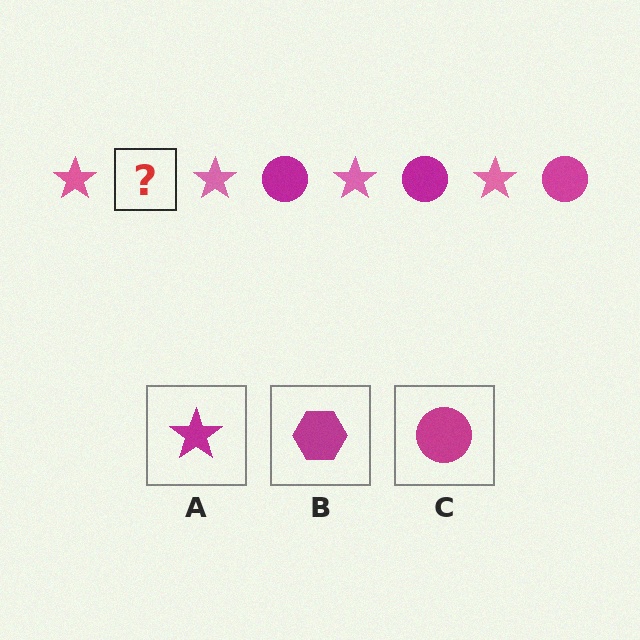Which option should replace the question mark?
Option C.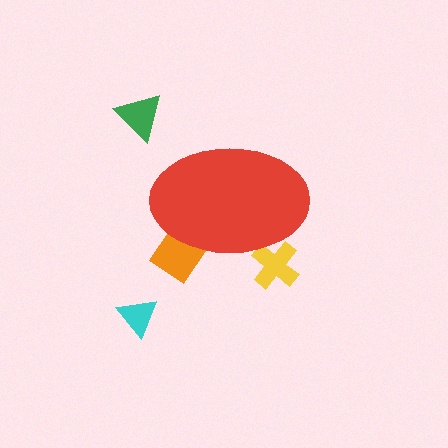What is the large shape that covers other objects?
A red ellipse.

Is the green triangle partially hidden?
No, the green triangle is fully visible.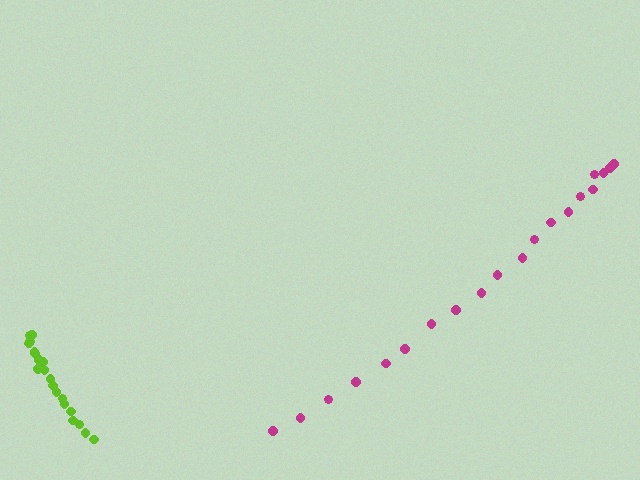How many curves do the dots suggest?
There are 2 distinct paths.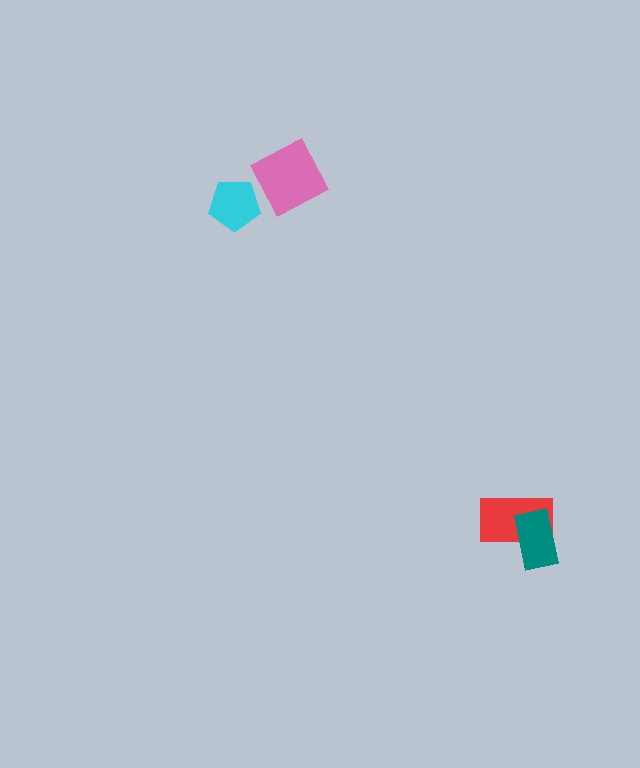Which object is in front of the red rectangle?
The teal rectangle is in front of the red rectangle.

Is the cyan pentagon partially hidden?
No, no other shape covers it.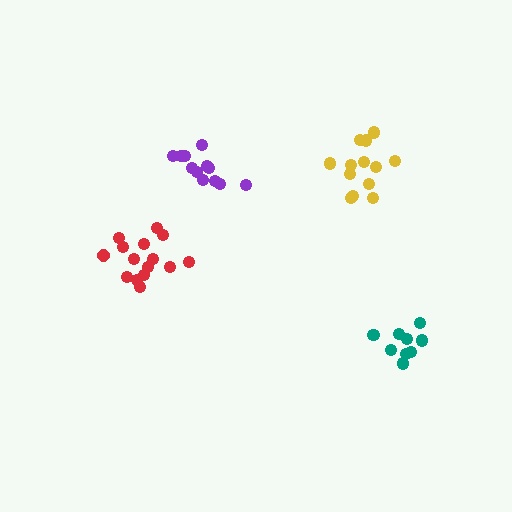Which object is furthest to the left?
The red cluster is leftmost.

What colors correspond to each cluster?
The clusters are colored: teal, yellow, red, purple.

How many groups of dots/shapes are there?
There are 4 groups.